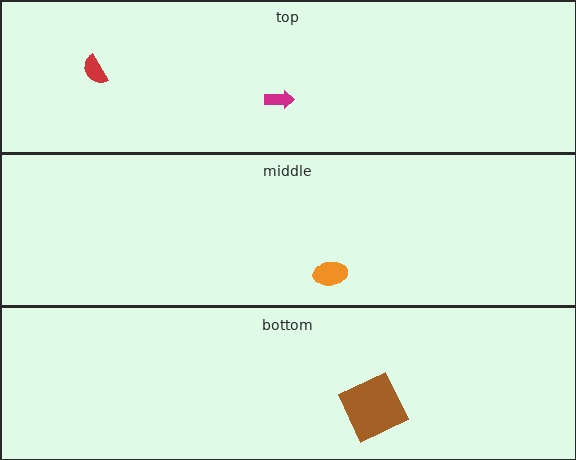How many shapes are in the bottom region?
1.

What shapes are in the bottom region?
The brown square.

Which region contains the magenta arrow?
The top region.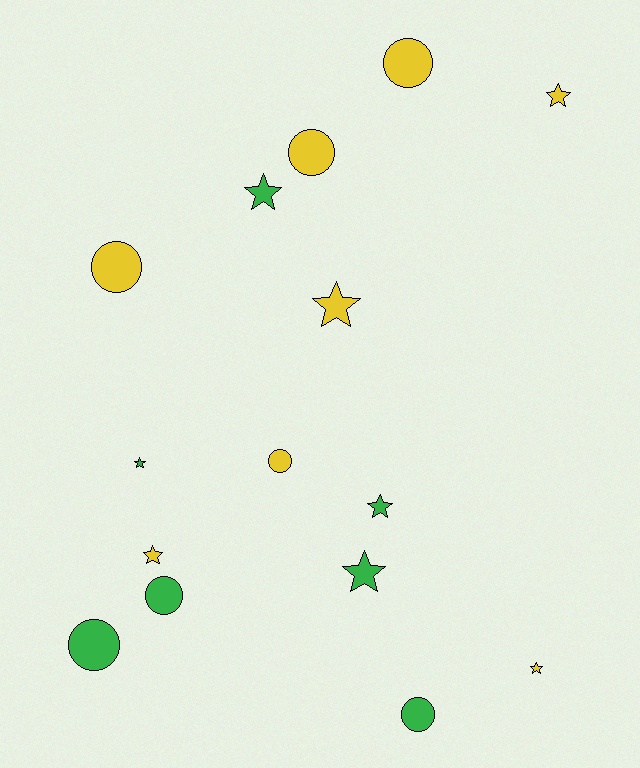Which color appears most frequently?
Yellow, with 8 objects.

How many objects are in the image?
There are 15 objects.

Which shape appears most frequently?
Star, with 8 objects.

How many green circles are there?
There are 3 green circles.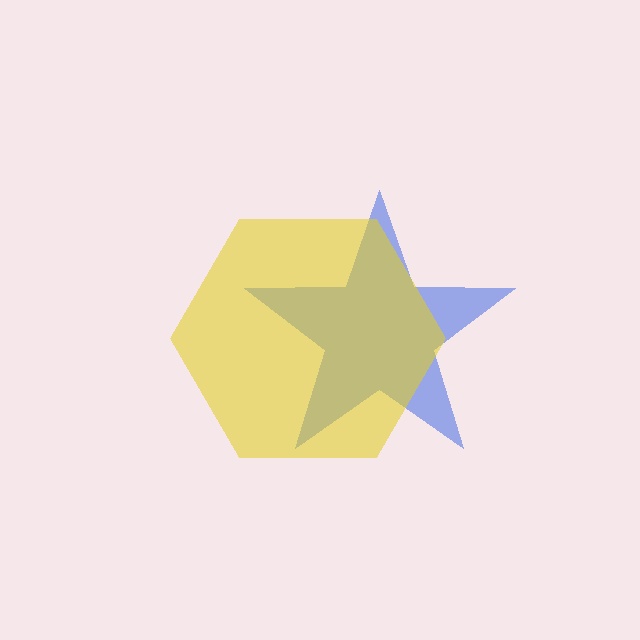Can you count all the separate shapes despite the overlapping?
Yes, there are 2 separate shapes.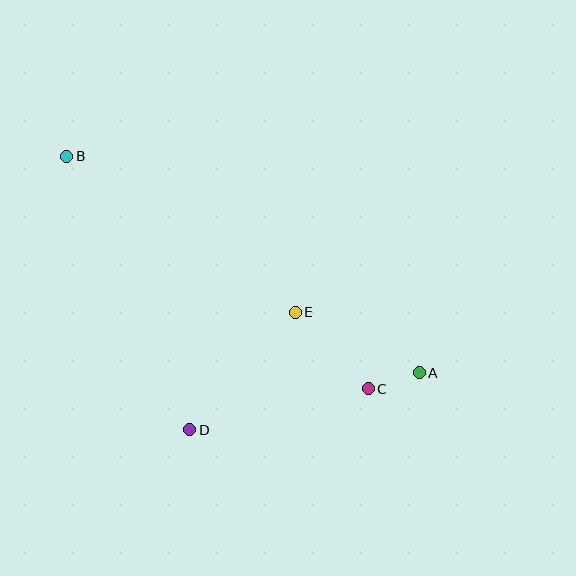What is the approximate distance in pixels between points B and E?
The distance between B and E is approximately 277 pixels.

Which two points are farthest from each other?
Points A and B are farthest from each other.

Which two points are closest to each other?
Points A and C are closest to each other.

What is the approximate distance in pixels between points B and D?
The distance between B and D is approximately 300 pixels.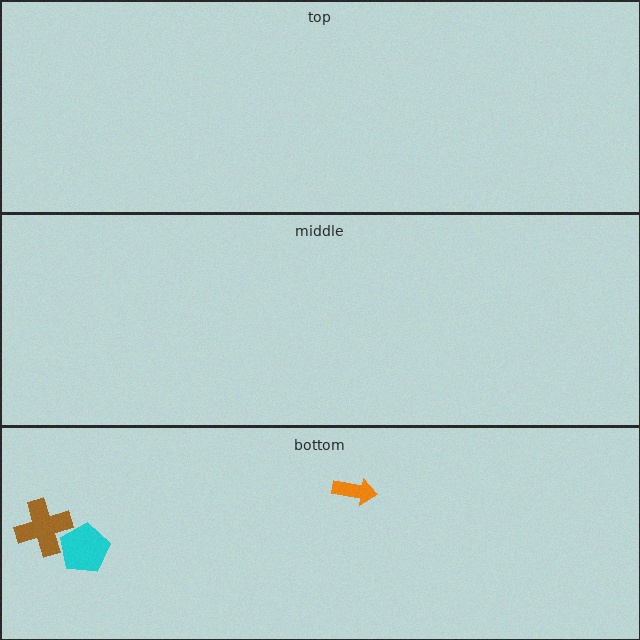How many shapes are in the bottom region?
3.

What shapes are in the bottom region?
The brown cross, the cyan pentagon, the orange arrow.